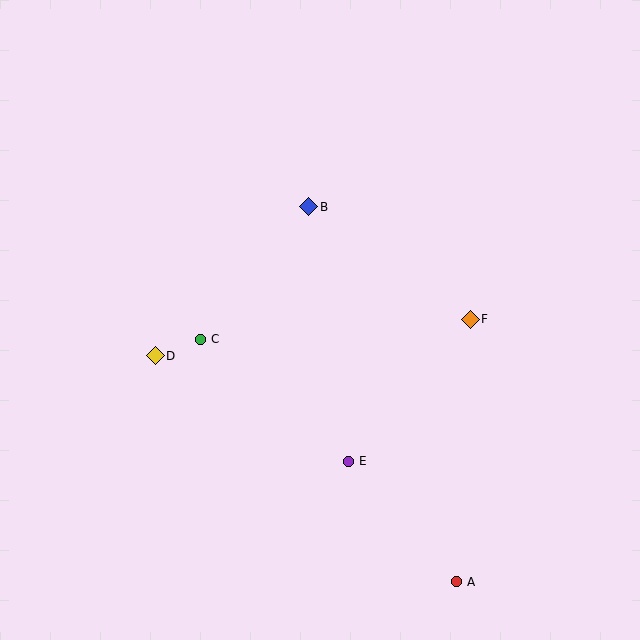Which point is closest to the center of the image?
Point B at (309, 207) is closest to the center.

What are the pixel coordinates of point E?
Point E is at (348, 461).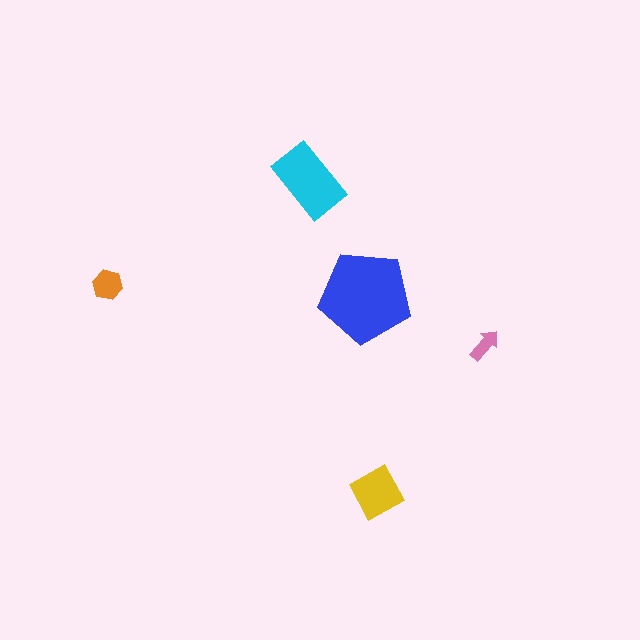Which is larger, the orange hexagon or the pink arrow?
The orange hexagon.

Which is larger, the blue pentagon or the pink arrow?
The blue pentagon.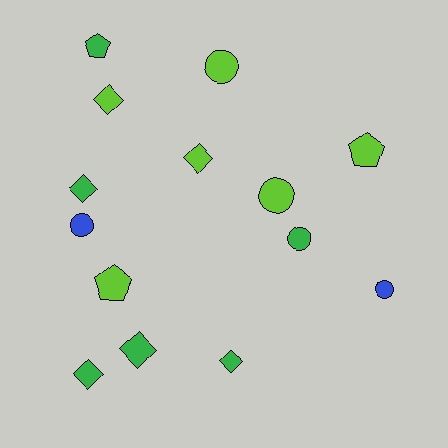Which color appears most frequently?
Lime, with 6 objects.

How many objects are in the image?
There are 14 objects.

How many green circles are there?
There is 1 green circle.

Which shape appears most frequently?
Diamond, with 6 objects.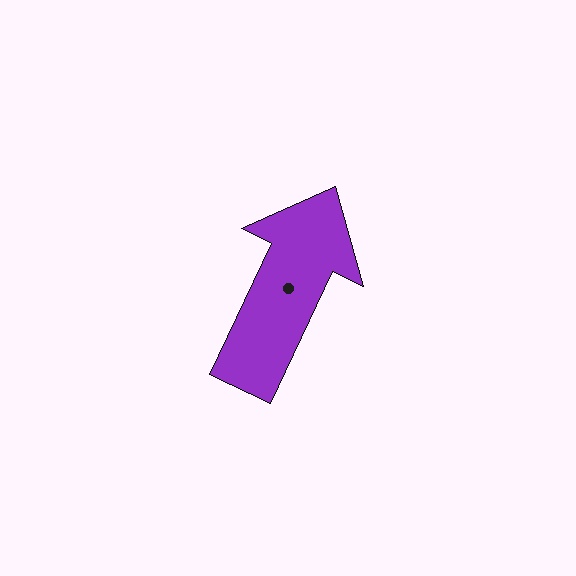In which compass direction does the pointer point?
Northeast.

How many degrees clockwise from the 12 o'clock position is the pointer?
Approximately 25 degrees.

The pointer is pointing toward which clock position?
Roughly 1 o'clock.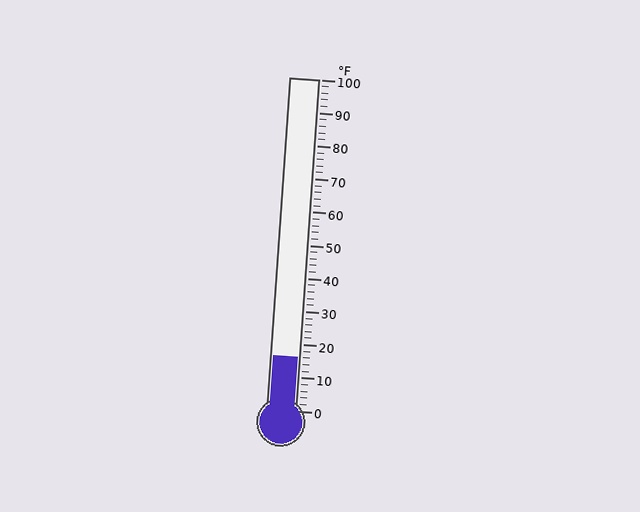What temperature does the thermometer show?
The thermometer shows approximately 16°F.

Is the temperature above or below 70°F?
The temperature is below 70°F.